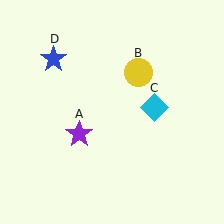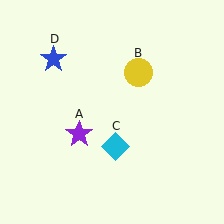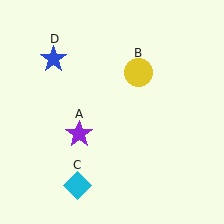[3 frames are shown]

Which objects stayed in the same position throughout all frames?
Purple star (object A) and yellow circle (object B) and blue star (object D) remained stationary.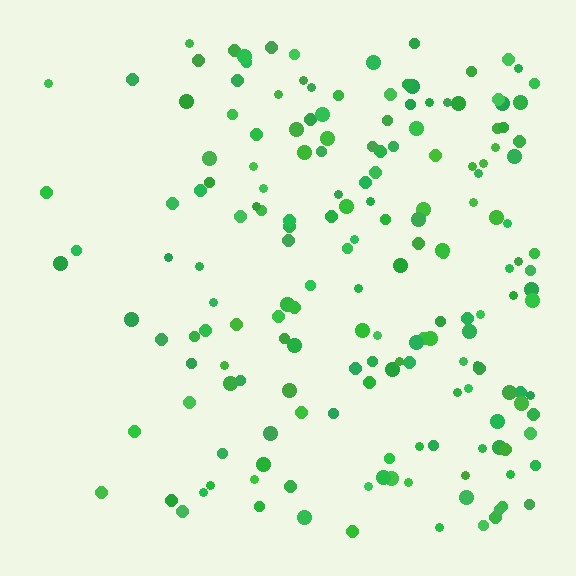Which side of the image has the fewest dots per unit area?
The left.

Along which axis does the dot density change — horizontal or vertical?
Horizontal.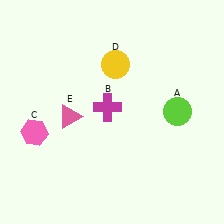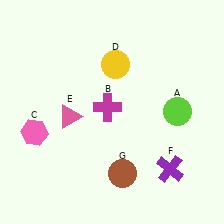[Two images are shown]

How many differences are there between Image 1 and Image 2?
There are 2 differences between the two images.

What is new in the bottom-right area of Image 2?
A brown circle (G) was added in the bottom-right area of Image 2.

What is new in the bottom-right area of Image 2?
A purple cross (F) was added in the bottom-right area of Image 2.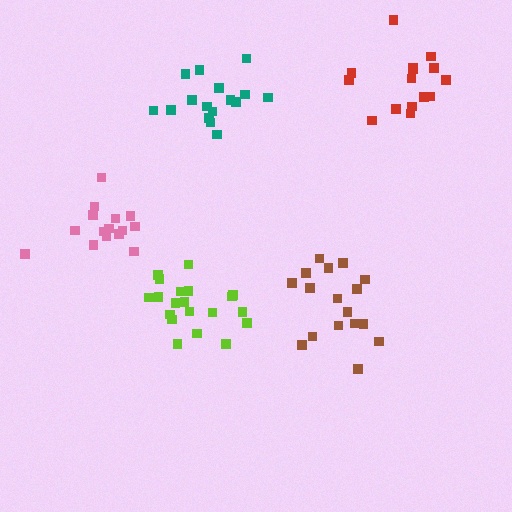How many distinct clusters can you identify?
There are 5 distinct clusters.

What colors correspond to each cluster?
The clusters are colored: lime, teal, red, pink, brown.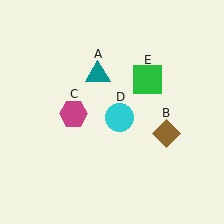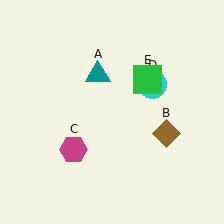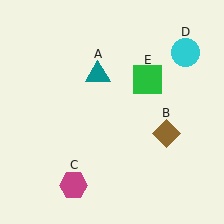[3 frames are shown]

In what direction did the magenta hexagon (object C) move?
The magenta hexagon (object C) moved down.